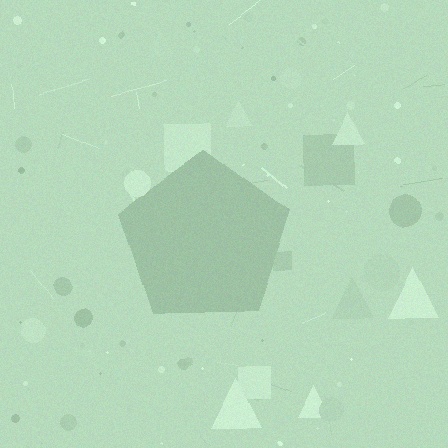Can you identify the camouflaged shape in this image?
The camouflaged shape is a pentagon.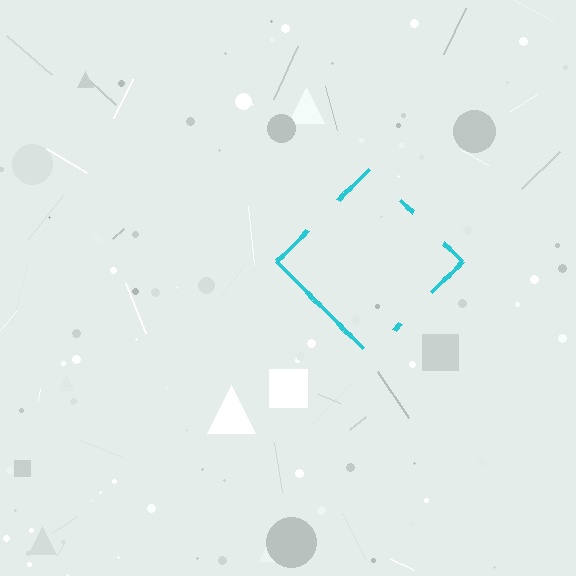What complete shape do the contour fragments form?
The contour fragments form a diamond.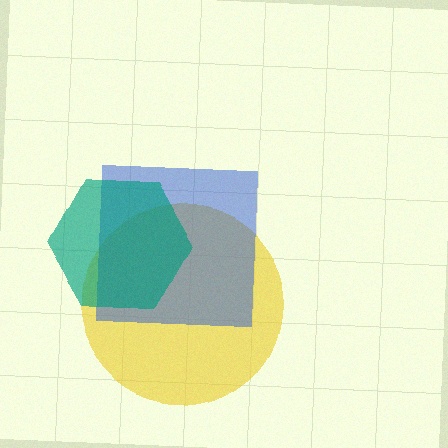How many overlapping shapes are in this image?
There are 3 overlapping shapes in the image.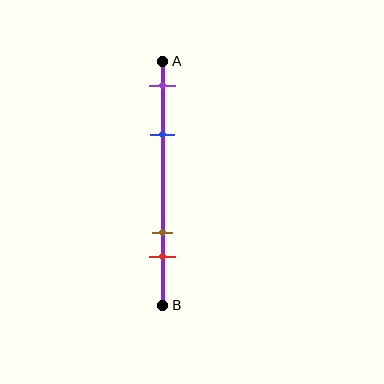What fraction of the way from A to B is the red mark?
The red mark is approximately 80% (0.8) of the way from A to B.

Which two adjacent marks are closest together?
The brown and red marks are the closest adjacent pair.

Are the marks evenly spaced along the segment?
No, the marks are not evenly spaced.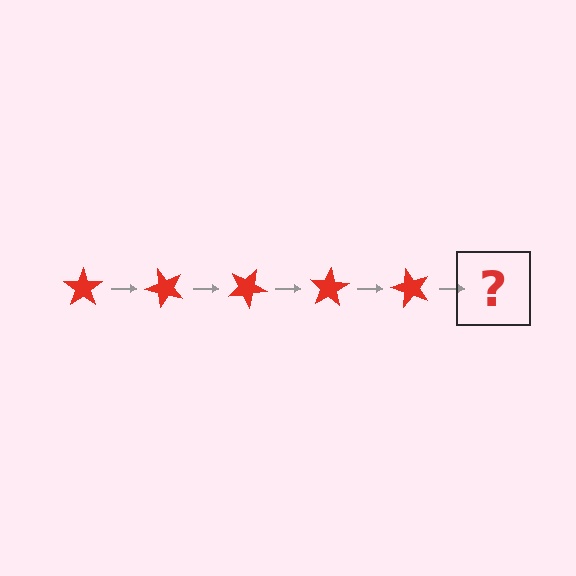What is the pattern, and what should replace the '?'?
The pattern is that the star rotates 50 degrees each step. The '?' should be a red star rotated 250 degrees.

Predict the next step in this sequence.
The next step is a red star rotated 250 degrees.